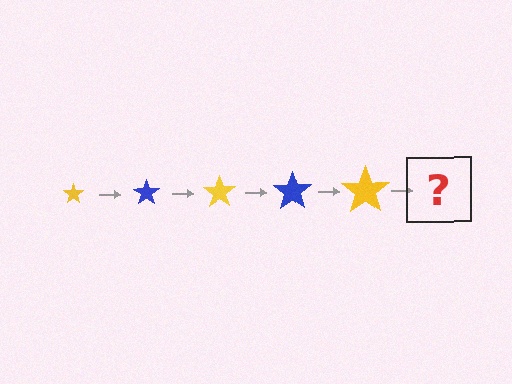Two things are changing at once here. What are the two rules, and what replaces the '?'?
The two rules are that the star grows larger each step and the color cycles through yellow and blue. The '?' should be a blue star, larger than the previous one.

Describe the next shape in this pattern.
It should be a blue star, larger than the previous one.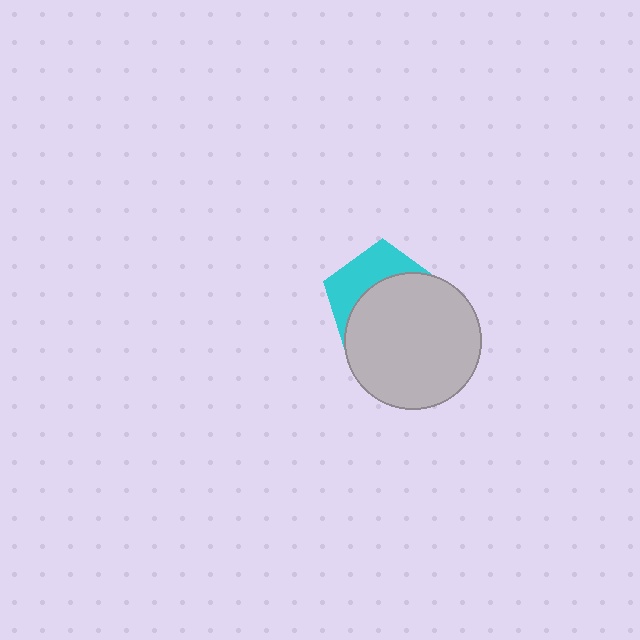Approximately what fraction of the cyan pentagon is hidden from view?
Roughly 63% of the cyan pentagon is hidden behind the light gray circle.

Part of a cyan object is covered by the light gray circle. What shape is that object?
It is a pentagon.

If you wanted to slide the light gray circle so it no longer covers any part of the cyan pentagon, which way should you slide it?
Slide it down — that is the most direct way to separate the two shapes.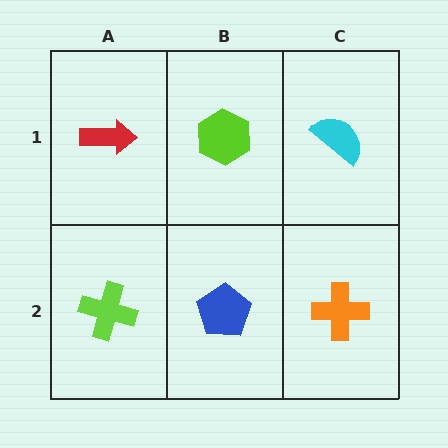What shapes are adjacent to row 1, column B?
A blue pentagon (row 2, column B), a red arrow (row 1, column A), a cyan semicircle (row 1, column C).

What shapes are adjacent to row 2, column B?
A lime hexagon (row 1, column B), a lime cross (row 2, column A), an orange cross (row 2, column C).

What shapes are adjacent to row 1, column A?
A lime cross (row 2, column A), a lime hexagon (row 1, column B).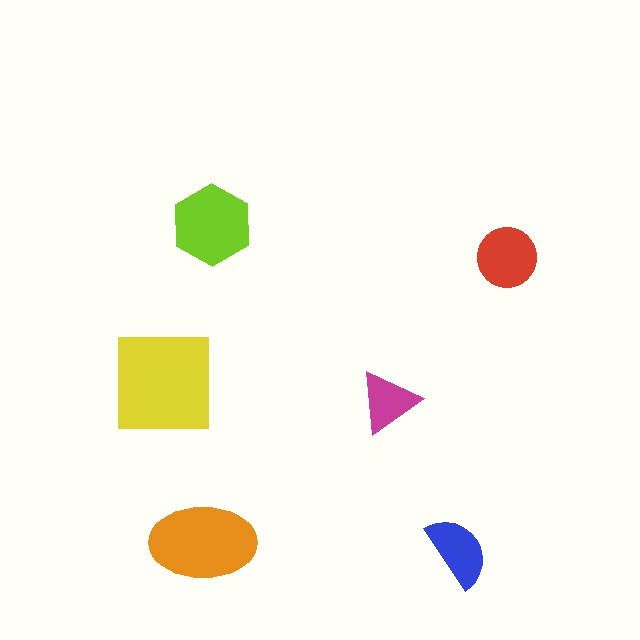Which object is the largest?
The yellow square.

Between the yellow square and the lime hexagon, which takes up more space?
The yellow square.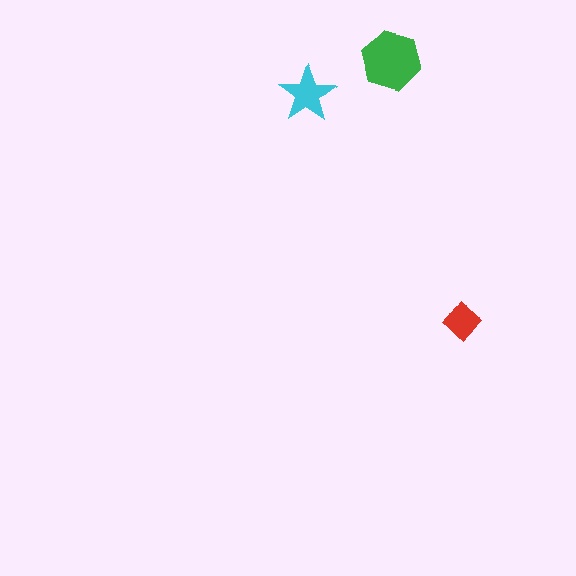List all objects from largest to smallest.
The green hexagon, the cyan star, the red diamond.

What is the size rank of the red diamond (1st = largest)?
3rd.